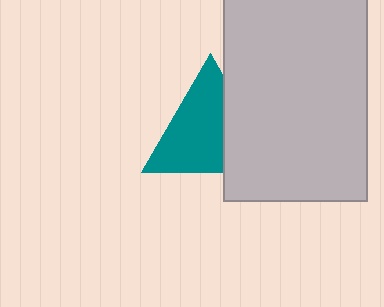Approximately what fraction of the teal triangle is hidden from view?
Roughly 33% of the teal triangle is hidden behind the light gray rectangle.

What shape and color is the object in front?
The object in front is a light gray rectangle.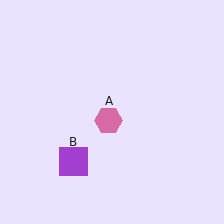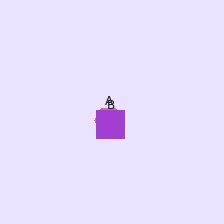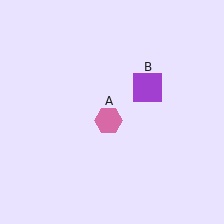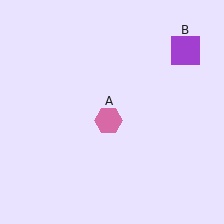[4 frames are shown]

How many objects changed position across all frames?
1 object changed position: purple square (object B).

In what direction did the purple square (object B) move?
The purple square (object B) moved up and to the right.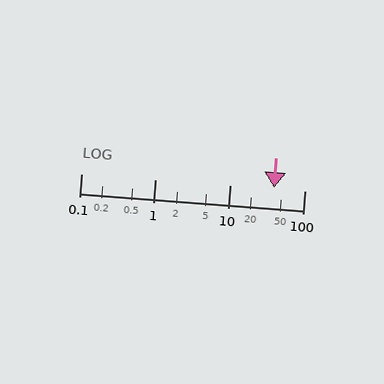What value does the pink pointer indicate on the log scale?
The pointer indicates approximately 39.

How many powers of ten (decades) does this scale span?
The scale spans 3 decades, from 0.1 to 100.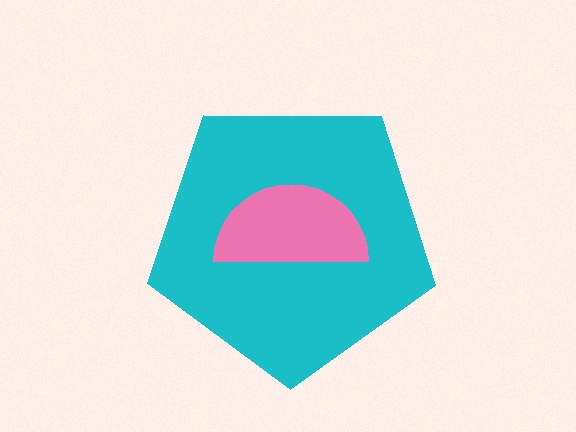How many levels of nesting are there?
2.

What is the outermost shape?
The cyan pentagon.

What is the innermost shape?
The pink semicircle.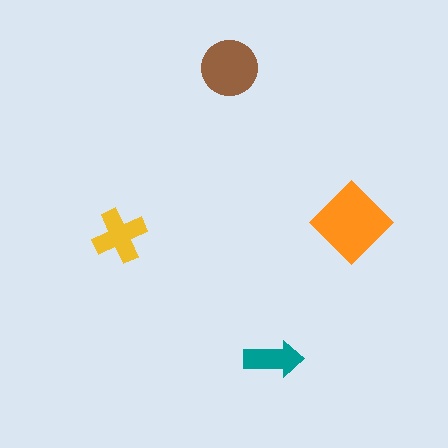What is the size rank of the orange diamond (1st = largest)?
1st.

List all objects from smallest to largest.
The teal arrow, the yellow cross, the brown circle, the orange diamond.